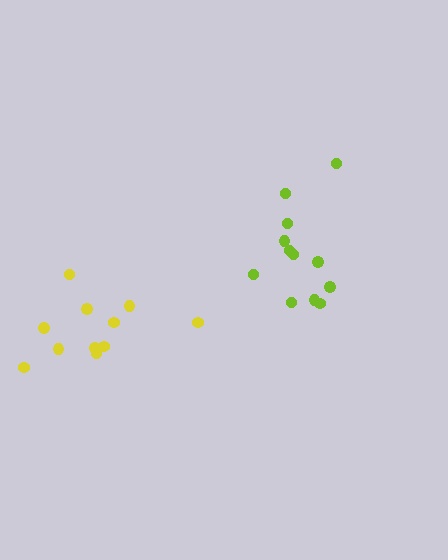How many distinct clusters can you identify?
There are 2 distinct clusters.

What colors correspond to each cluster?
The clusters are colored: yellow, lime.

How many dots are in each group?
Group 1: 11 dots, Group 2: 12 dots (23 total).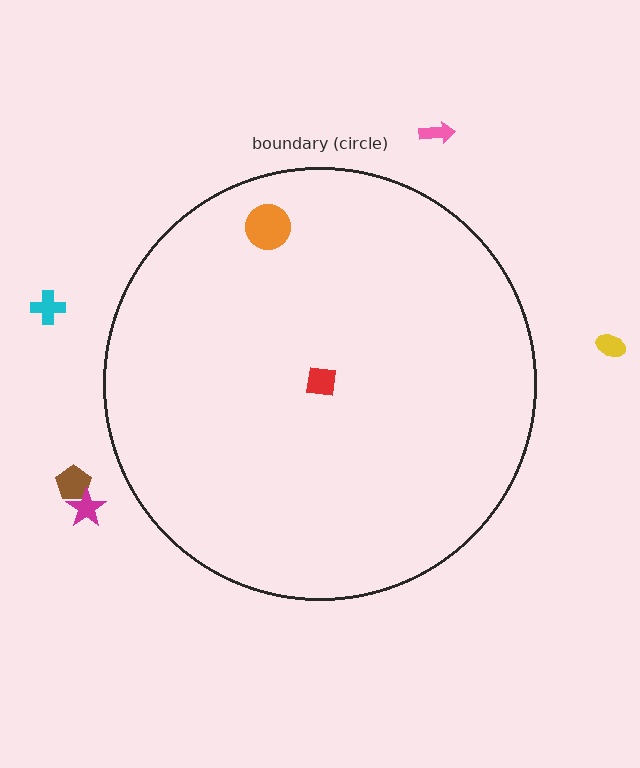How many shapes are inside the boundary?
2 inside, 5 outside.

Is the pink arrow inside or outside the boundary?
Outside.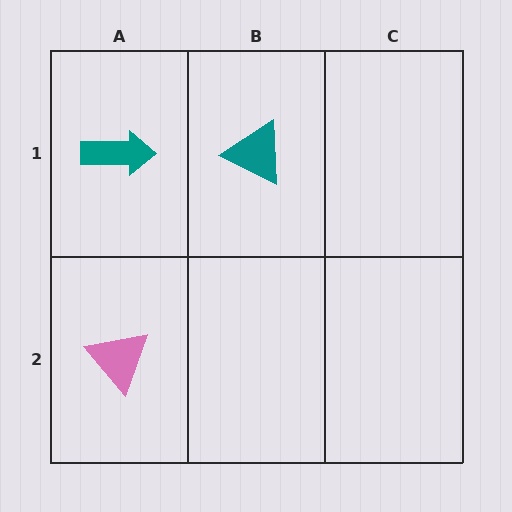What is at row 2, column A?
A pink triangle.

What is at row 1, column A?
A teal arrow.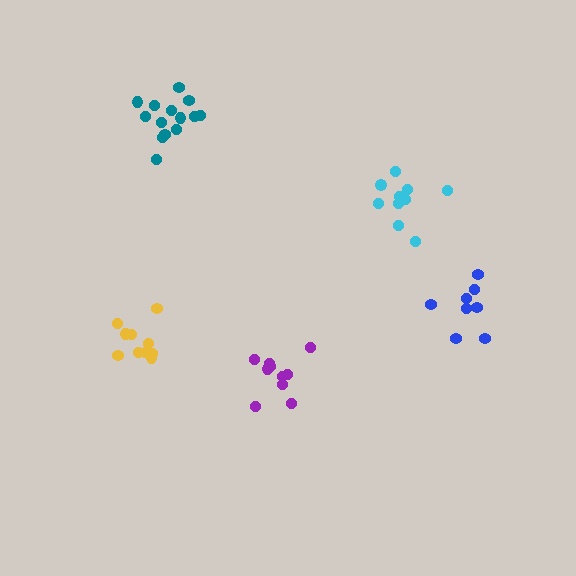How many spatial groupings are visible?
There are 5 spatial groupings.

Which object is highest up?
The teal cluster is topmost.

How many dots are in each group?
Group 1: 14 dots, Group 2: 10 dots, Group 3: 10 dots, Group 4: 10 dots, Group 5: 8 dots (52 total).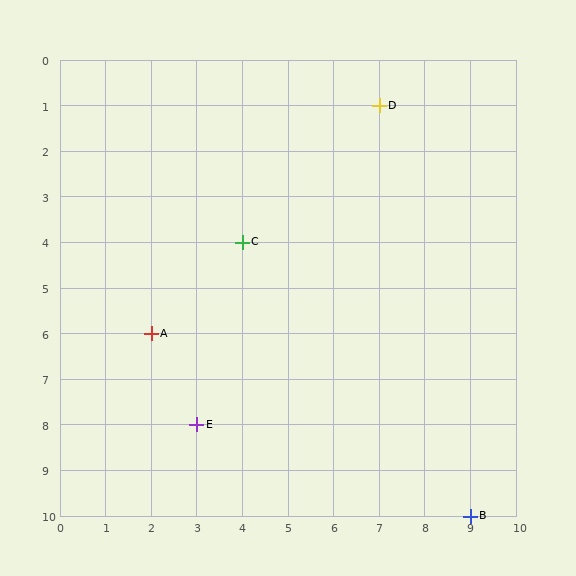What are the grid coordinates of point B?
Point B is at grid coordinates (9, 10).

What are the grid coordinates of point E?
Point E is at grid coordinates (3, 8).